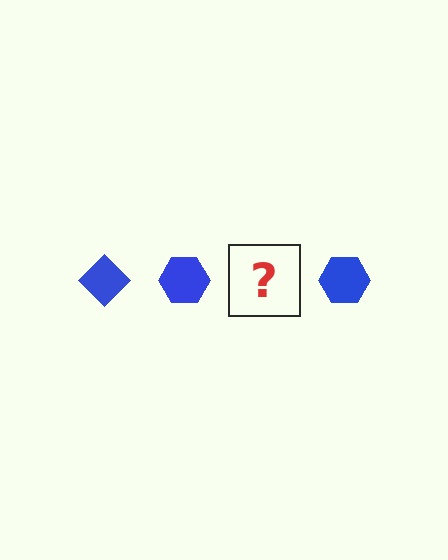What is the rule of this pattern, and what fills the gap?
The rule is that the pattern cycles through diamond, hexagon shapes in blue. The gap should be filled with a blue diamond.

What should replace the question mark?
The question mark should be replaced with a blue diamond.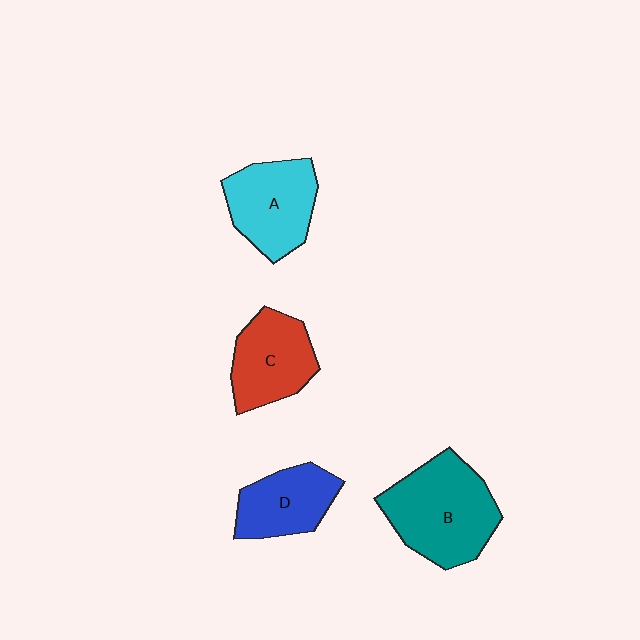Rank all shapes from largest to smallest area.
From largest to smallest: B (teal), A (cyan), C (red), D (blue).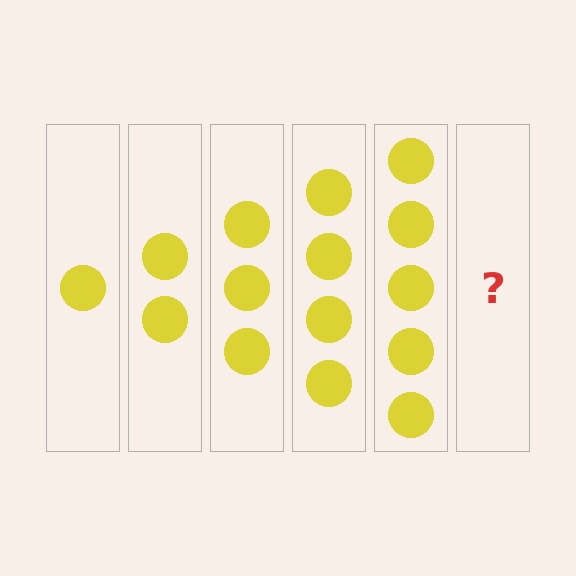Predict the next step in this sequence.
The next step is 6 circles.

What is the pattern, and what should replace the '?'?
The pattern is that each step adds one more circle. The '?' should be 6 circles.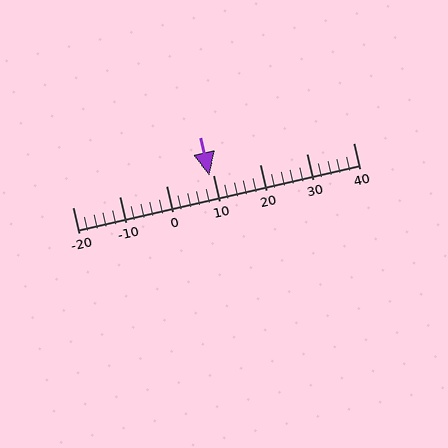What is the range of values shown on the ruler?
The ruler shows values from -20 to 40.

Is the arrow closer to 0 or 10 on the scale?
The arrow is closer to 10.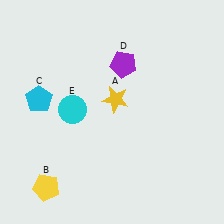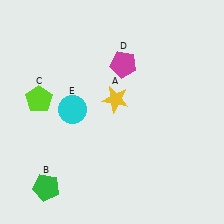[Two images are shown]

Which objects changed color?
B changed from yellow to green. C changed from cyan to lime. D changed from purple to magenta.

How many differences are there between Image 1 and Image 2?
There are 3 differences between the two images.